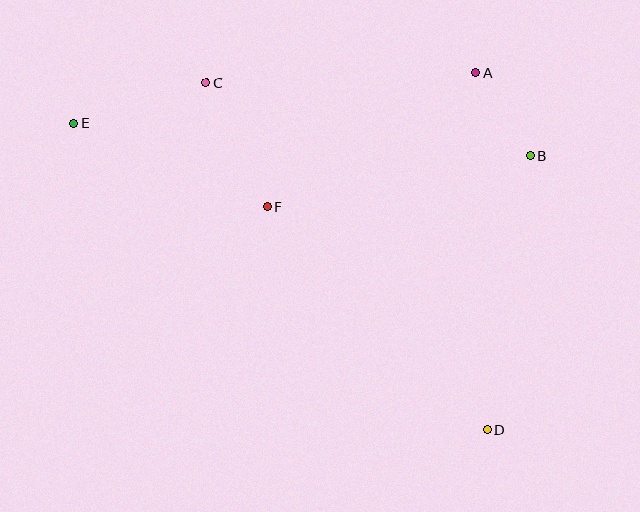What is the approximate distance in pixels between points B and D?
The distance between B and D is approximately 278 pixels.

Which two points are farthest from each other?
Points D and E are farthest from each other.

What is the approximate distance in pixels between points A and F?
The distance between A and F is approximately 248 pixels.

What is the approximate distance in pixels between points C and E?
The distance between C and E is approximately 139 pixels.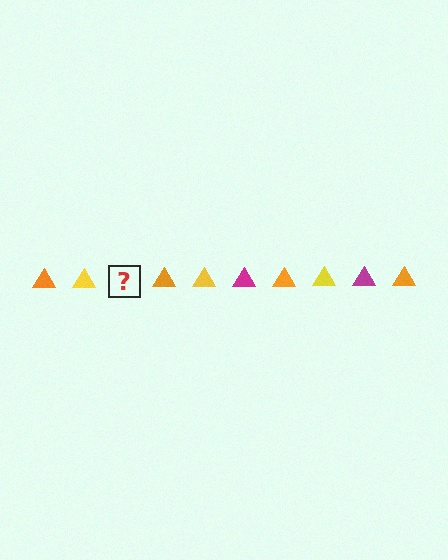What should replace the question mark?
The question mark should be replaced with a magenta triangle.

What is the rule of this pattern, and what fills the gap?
The rule is that the pattern cycles through orange, yellow, magenta triangles. The gap should be filled with a magenta triangle.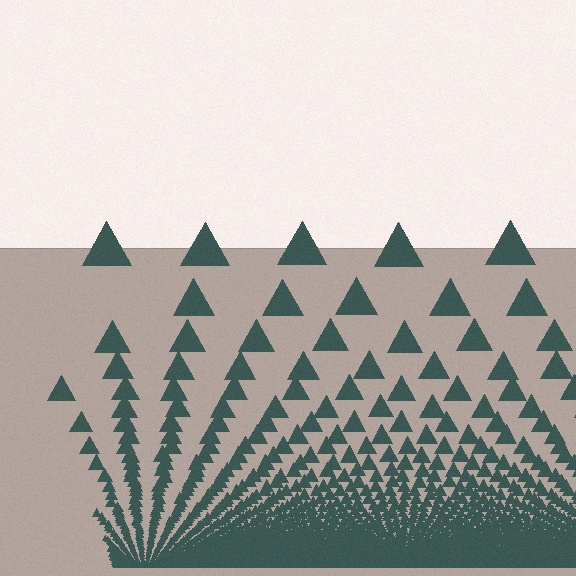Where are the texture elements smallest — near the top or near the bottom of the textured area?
Near the bottom.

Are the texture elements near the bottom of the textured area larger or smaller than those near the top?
Smaller. The gradient is inverted — elements near the bottom are smaller and denser.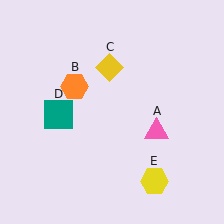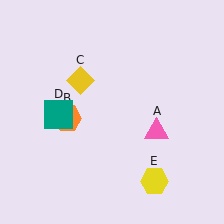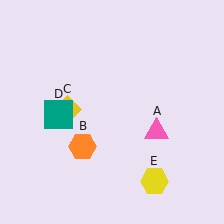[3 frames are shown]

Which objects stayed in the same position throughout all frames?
Pink triangle (object A) and teal square (object D) and yellow hexagon (object E) remained stationary.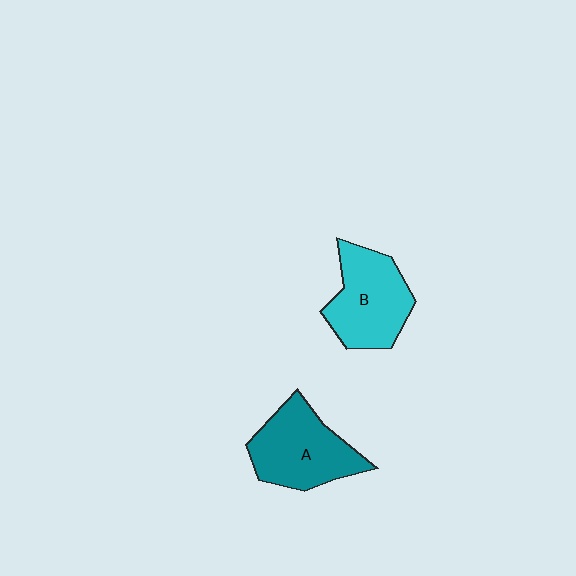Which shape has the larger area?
Shape A (teal).